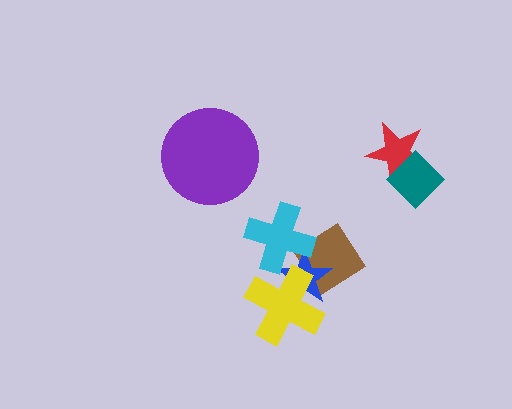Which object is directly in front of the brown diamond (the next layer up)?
The blue star is directly in front of the brown diamond.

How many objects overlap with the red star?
1 object overlaps with the red star.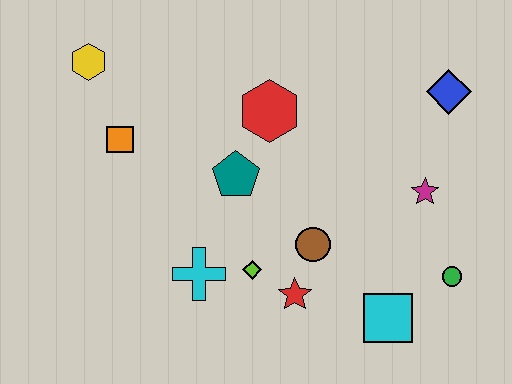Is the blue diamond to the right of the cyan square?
Yes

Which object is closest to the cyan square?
The green circle is closest to the cyan square.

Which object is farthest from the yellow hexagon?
The green circle is farthest from the yellow hexagon.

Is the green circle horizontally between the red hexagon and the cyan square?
No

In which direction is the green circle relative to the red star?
The green circle is to the right of the red star.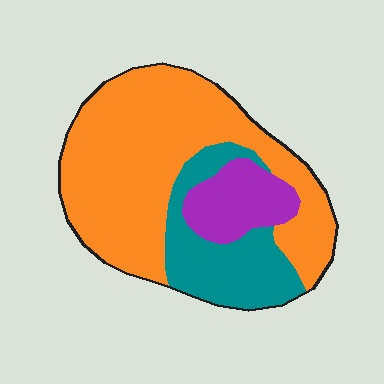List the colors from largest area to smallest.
From largest to smallest: orange, teal, purple.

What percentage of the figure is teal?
Teal takes up about one quarter (1/4) of the figure.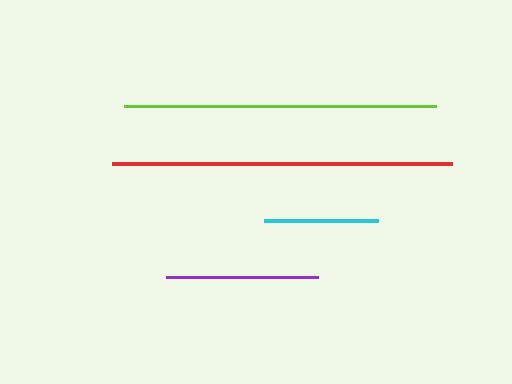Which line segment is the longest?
The red line is the longest at approximately 340 pixels.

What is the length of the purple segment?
The purple segment is approximately 151 pixels long.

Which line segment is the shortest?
The cyan line is the shortest at approximately 114 pixels.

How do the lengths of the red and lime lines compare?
The red and lime lines are approximately the same length.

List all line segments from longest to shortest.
From longest to shortest: red, lime, purple, cyan.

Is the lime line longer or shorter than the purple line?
The lime line is longer than the purple line.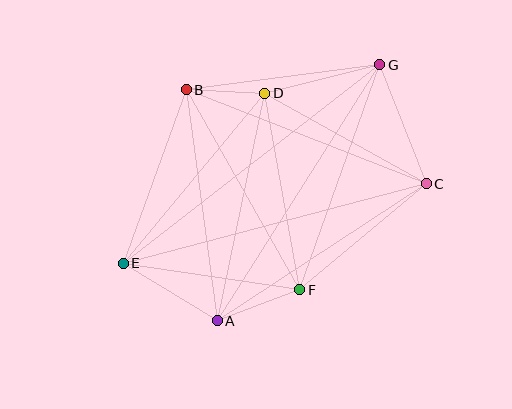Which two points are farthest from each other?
Points E and G are farthest from each other.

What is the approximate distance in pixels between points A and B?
The distance between A and B is approximately 233 pixels.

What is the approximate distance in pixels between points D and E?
The distance between D and E is approximately 221 pixels.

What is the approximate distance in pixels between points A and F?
The distance between A and F is approximately 88 pixels.